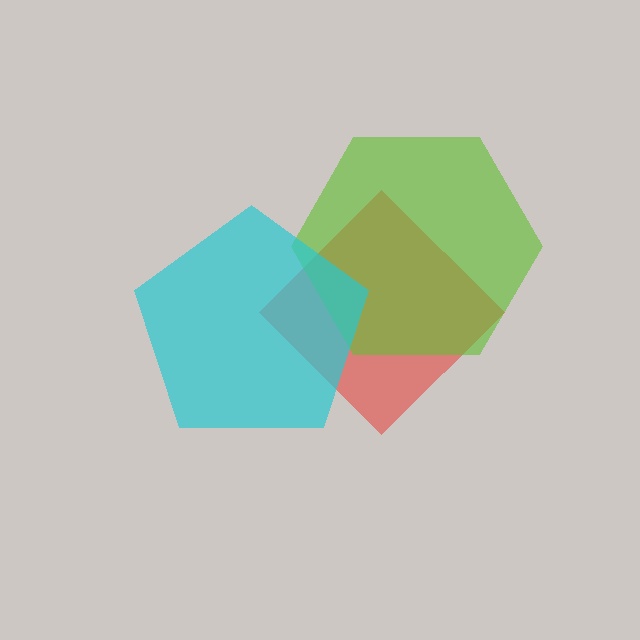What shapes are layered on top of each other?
The layered shapes are: a red diamond, a lime hexagon, a cyan pentagon.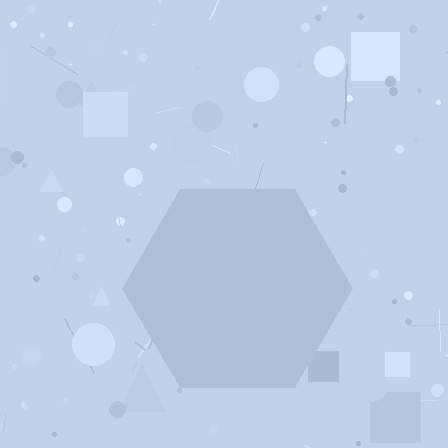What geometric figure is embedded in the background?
A hexagon is embedded in the background.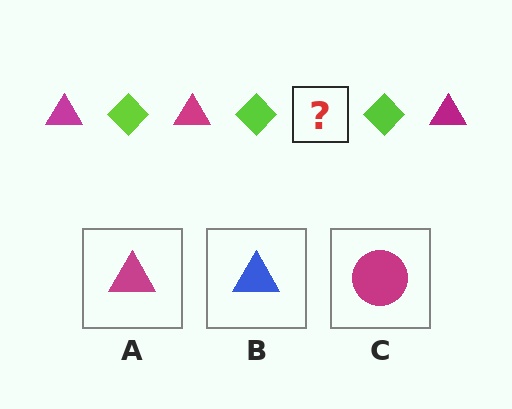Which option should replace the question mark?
Option A.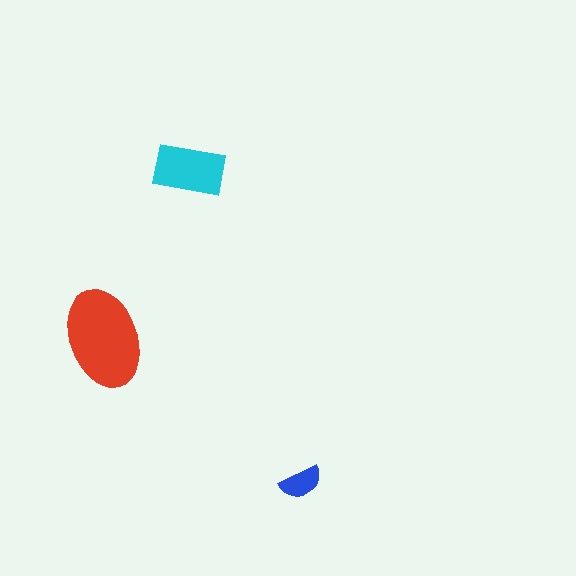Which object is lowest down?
The blue semicircle is bottommost.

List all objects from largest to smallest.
The red ellipse, the cyan rectangle, the blue semicircle.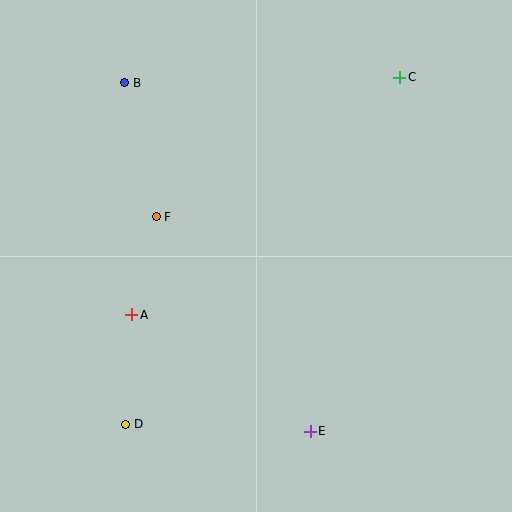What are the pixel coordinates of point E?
Point E is at (310, 431).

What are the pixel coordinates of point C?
Point C is at (400, 77).